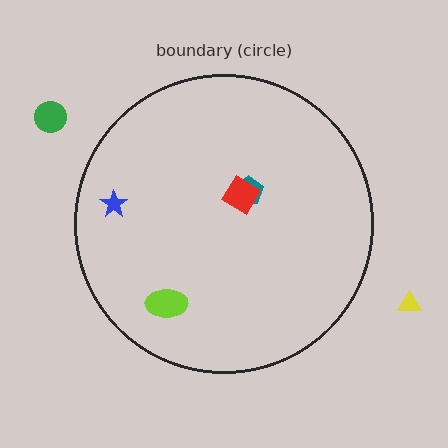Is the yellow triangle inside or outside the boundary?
Outside.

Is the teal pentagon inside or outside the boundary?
Inside.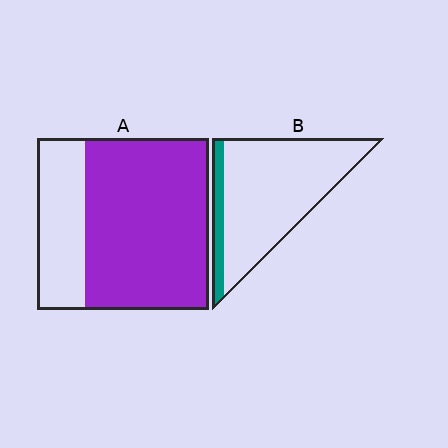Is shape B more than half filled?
No.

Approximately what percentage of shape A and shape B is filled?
A is approximately 70% and B is approximately 15%.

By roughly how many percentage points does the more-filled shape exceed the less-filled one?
By roughly 60 percentage points (A over B).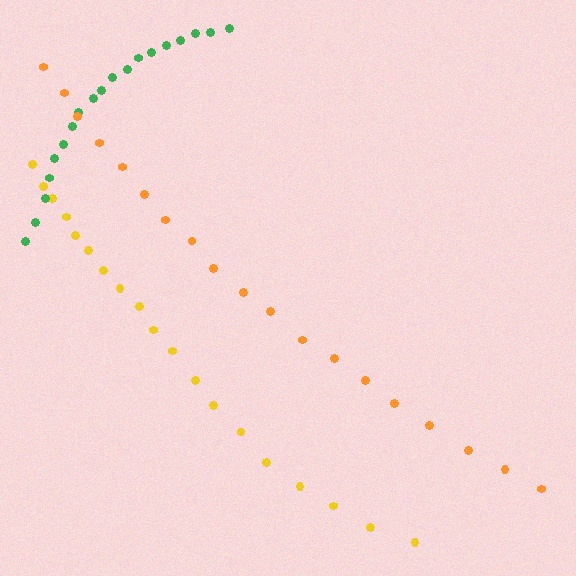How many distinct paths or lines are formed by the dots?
There are 3 distinct paths.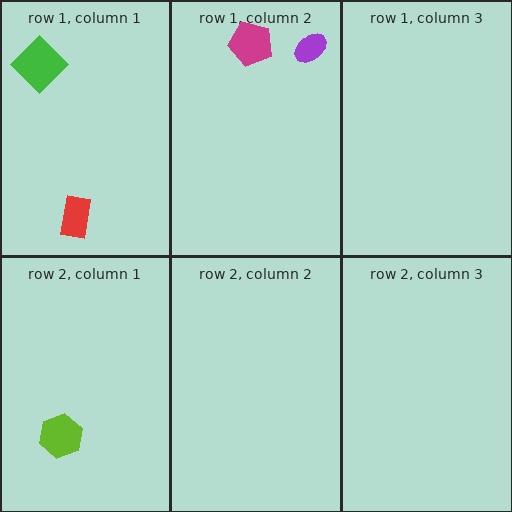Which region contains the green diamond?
The row 1, column 1 region.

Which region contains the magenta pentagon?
The row 1, column 2 region.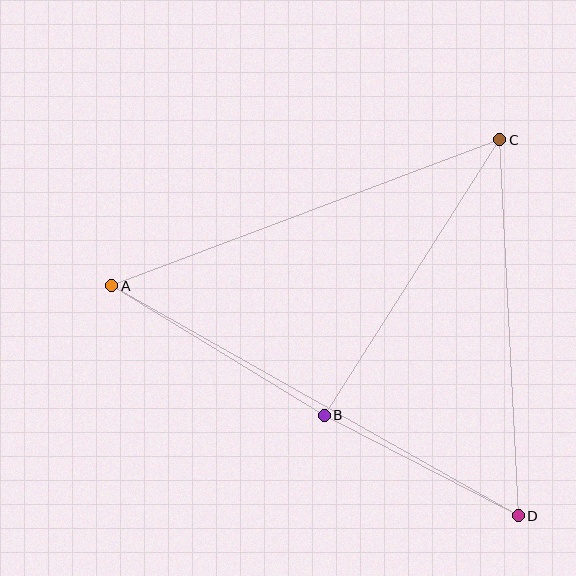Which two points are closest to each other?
Points B and D are closest to each other.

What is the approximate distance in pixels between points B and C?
The distance between B and C is approximately 327 pixels.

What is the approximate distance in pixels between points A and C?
The distance between A and C is approximately 415 pixels.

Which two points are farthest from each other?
Points A and D are farthest from each other.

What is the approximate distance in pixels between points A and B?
The distance between A and B is approximately 249 pixels.